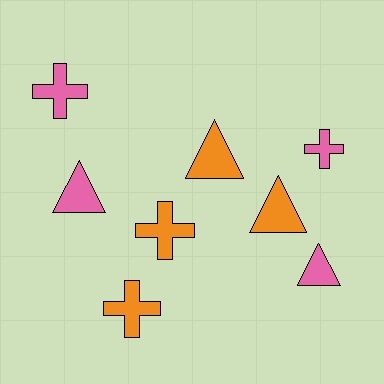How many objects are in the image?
There are 8 objects.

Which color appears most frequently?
Pink, with 4 objects.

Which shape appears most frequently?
Triangle, with 4 objects.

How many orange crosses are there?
There are 2 orange crosses.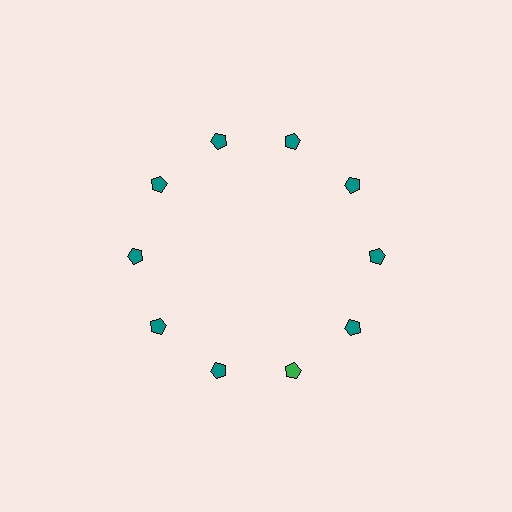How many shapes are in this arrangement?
There are 10 shapes arranged in a ring pattern.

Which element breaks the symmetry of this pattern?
The green pentagon at roughly the 5 o'clock position breaks the symmetry. All other shapes are teal pentagons.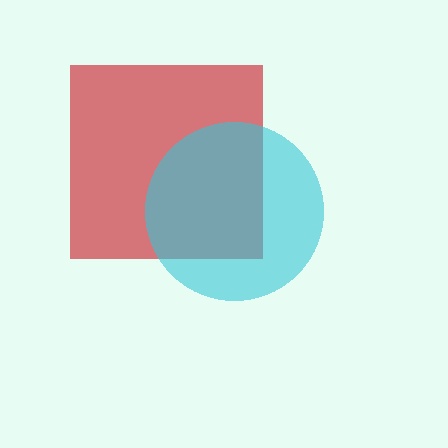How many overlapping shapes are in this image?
There are 2 overlapping shapes in the image.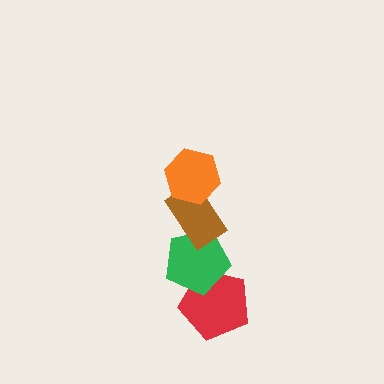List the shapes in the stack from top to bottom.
From top to bottom: the orange hexagon, the brown rectangle, the green pentagon, the red pentagon.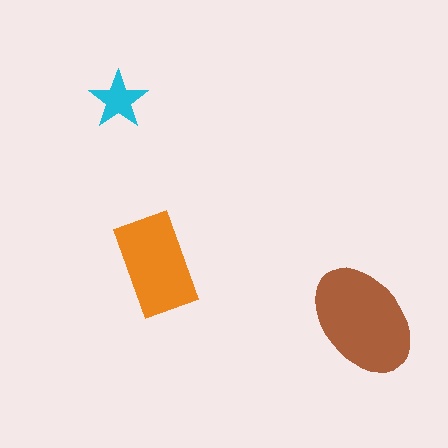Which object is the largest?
The brown ellipse.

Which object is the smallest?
The cyan star.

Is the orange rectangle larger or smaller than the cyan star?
Larger.